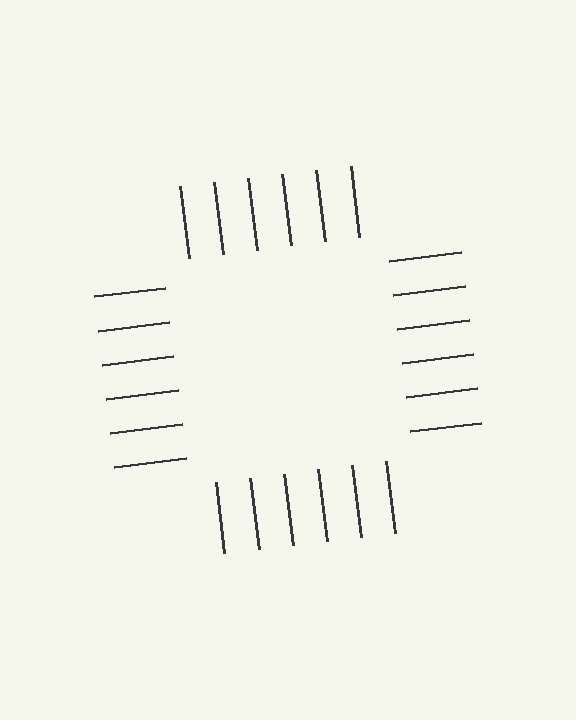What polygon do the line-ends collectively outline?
An illusory square — the line segments terminate on its edges but no continuous stroke is drawn.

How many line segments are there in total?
24 — 6 along each of the 4 edges.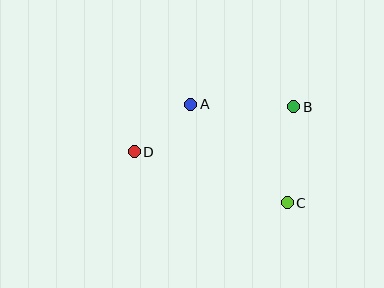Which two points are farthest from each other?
Points B and D are farthest from each other.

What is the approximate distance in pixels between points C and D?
The distance between C and D is approximately 161 pixels.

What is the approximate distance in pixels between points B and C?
The distance between B and C is approximately 96 pixels.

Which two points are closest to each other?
Points A and D are closest to each other.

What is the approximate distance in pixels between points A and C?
The distance between A and C is approximately 138 pixels.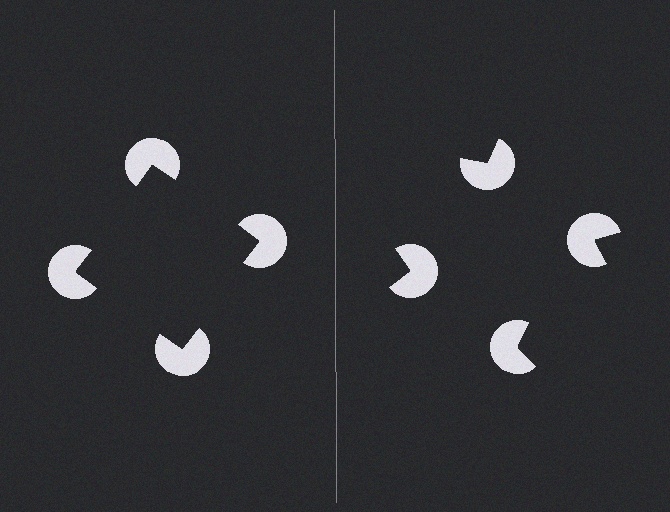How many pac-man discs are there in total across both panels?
8 — 4 on each side.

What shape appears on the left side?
An illusory square.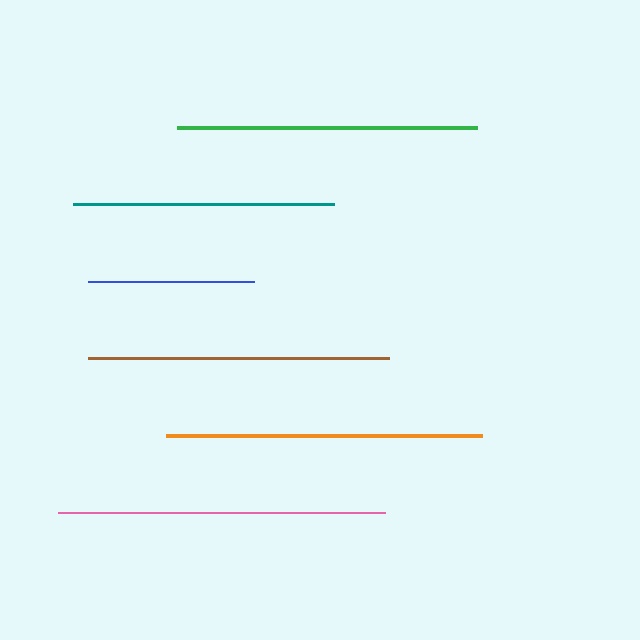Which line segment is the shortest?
The blue line is the shortest at approximately 166 pixels.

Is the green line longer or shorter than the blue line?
The green line is longer than the blue line.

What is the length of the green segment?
The green segment is approximately 300 pixels long.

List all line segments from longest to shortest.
From longest to shortest: pink, orange, brown, green, teal, blue.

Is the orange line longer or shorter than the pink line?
The pink line is longer than the orange line.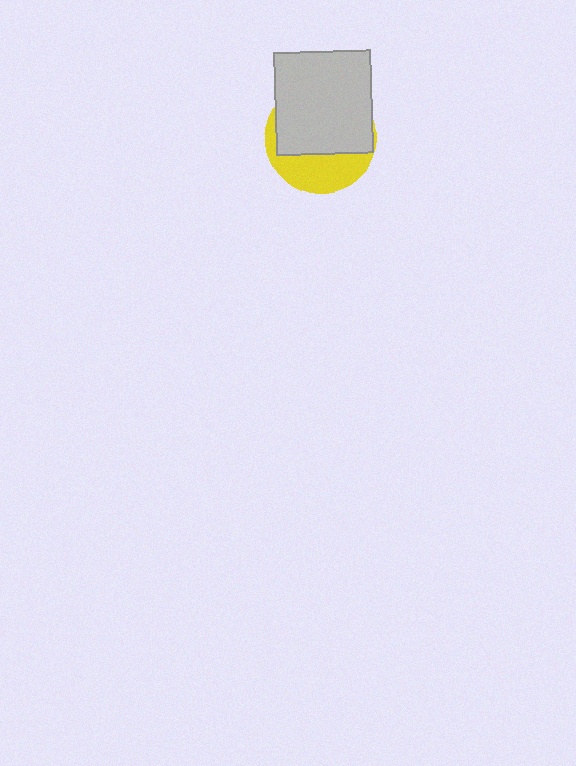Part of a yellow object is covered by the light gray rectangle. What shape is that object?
It is a circle.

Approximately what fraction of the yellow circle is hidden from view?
Roughly 63% of the yellow circle is hidden behind the light gray rectangle.